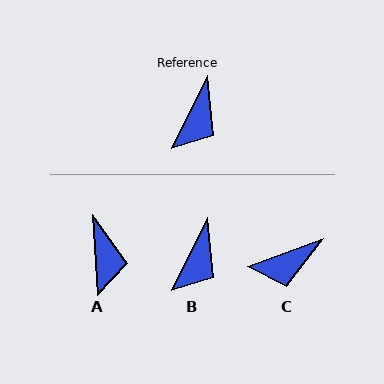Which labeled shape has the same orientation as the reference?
B.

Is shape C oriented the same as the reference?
No, it is off by about 43 degrees.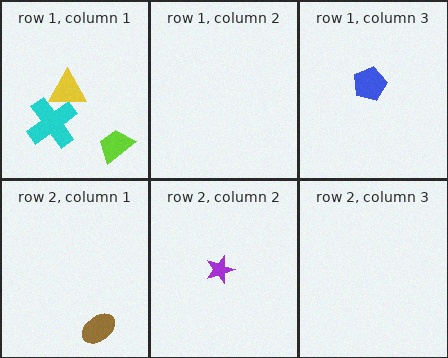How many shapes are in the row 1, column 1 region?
3.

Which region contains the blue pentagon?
The row 1, column 3 region.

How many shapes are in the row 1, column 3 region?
1.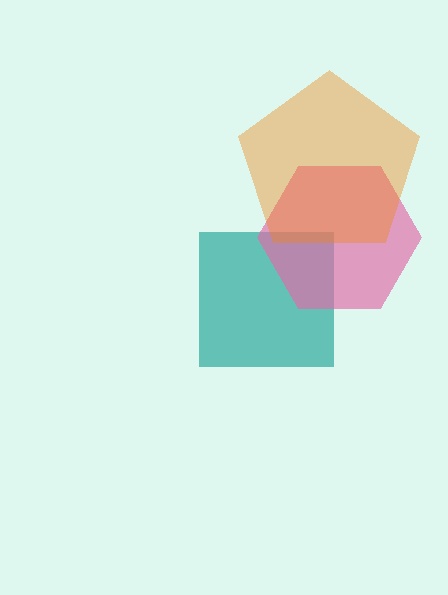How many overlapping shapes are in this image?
There are 3 overlapping shapes in the image.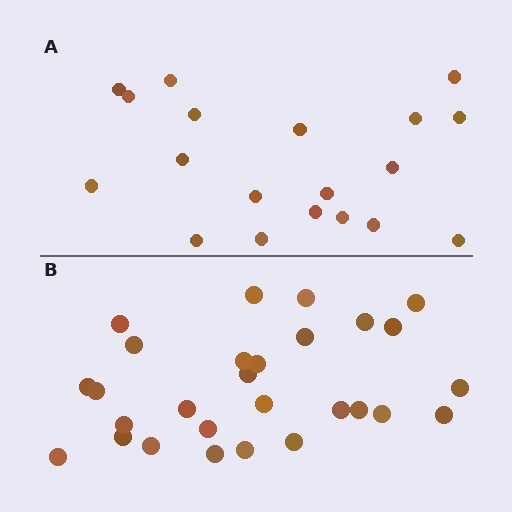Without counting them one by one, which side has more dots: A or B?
Region B (the bottom region) has more dots.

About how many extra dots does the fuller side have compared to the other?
Region B has roughly 8 or so more dots than region A.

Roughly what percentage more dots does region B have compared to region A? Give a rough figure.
About 45% more.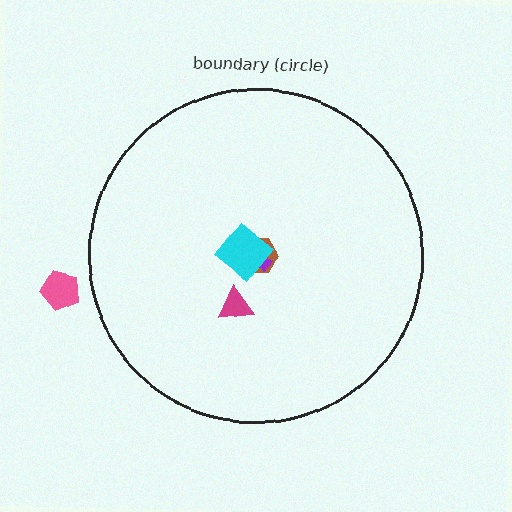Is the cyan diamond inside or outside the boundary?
Inside.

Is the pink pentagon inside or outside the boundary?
Outside.